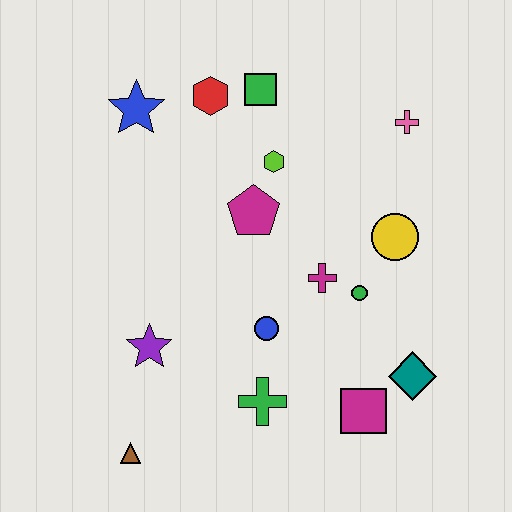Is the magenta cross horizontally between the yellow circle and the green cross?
Yes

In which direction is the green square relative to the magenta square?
The green square is above the magenta square.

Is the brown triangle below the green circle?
Yes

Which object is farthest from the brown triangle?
The pink cross is farthest from the brown triangle.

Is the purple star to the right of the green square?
No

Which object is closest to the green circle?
The magenta cross is closest to the green circle.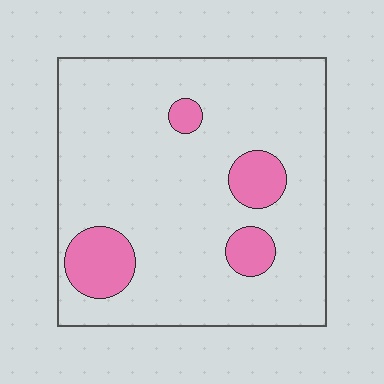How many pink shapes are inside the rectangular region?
4.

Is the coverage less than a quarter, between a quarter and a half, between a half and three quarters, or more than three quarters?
Less than a quarter.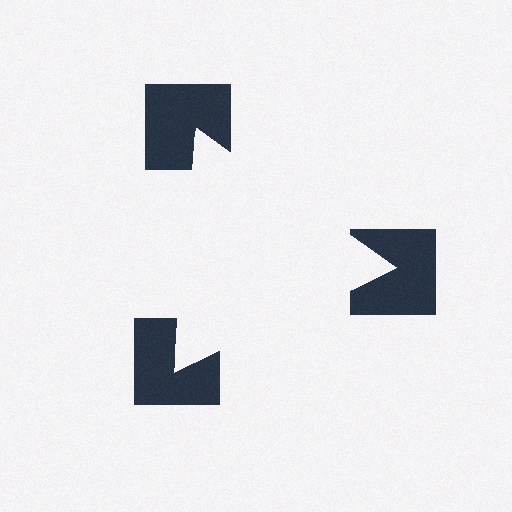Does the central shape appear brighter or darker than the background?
It typically appears slightly brighter than the background, even though no actual brightness change is drawn.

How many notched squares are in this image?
There are 3 — one at each vertex of the illusory triangle.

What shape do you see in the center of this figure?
An illusory triangle — its edges are inferred from the aligned wedge cuts in the notched squares, not physically drawn.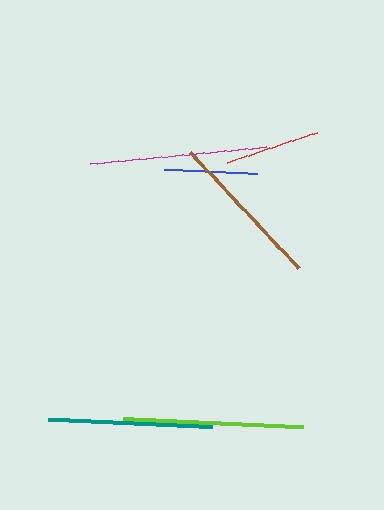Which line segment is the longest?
The lime line is the longest at approximately 180 pixels.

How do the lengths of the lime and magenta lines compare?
The lime and magenta lines are approximately the same length.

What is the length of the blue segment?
The blue segment is approximately 93 pixels long.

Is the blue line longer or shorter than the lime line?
The lime line is longer than the blue line.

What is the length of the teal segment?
The teal segment is approximately 164 pixels long.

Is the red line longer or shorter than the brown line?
The brown line is longer than the red line.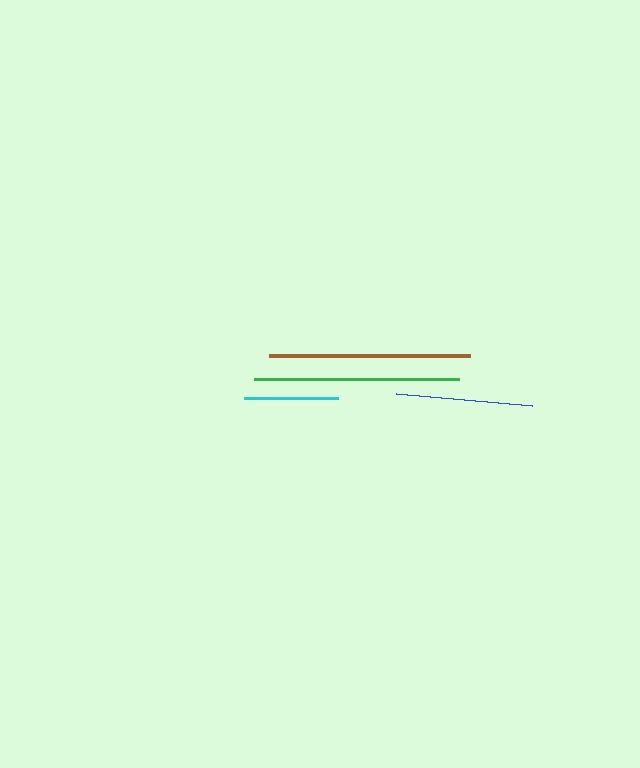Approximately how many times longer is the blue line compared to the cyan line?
The blue line is approximately 1.5 times the length of the cyan line.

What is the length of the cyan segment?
The cyan segment is approximately 94 pixels long.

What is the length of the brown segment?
The brown segment is approximately 201 pixels long.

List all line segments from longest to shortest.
From longest to shortest: green, brown, blue, cyan.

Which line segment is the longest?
The green line is the longest at approximately 206 pixels.